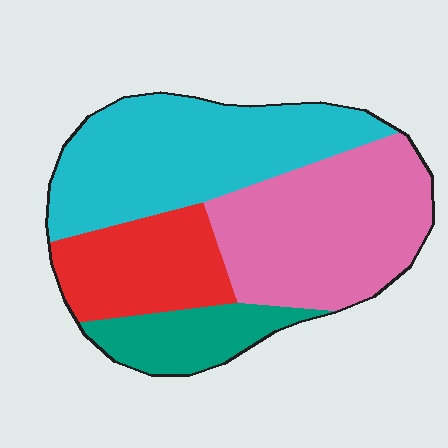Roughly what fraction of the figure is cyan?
Cyan takes up about one third (1/3) of the figure.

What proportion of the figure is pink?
Pink takes up about one third (1/3) of the figure.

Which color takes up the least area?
Teal, at roughly 15%.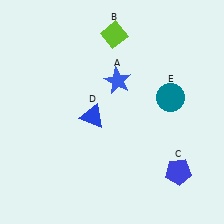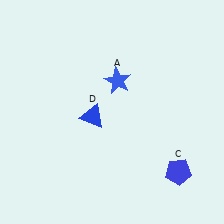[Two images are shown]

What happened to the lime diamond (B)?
The lime diamond (B) was removed in Image 2. It was in the top-right area of Image 1.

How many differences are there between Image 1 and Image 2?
There are 2 differences between the two images.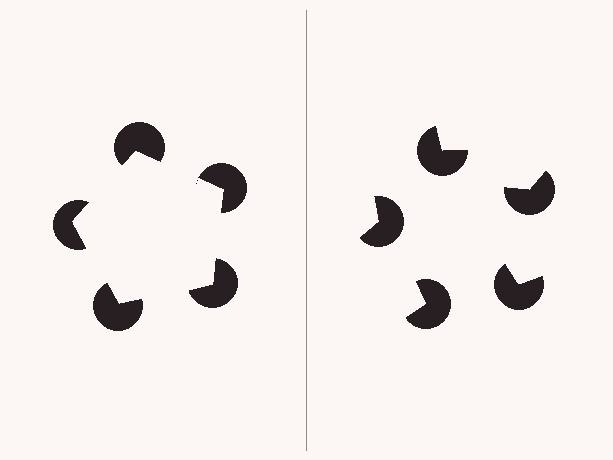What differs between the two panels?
The pac-man discs are positioned identically on both sides; only the wedge orientations differ. On the left they align to a pentagon; on the right they are misaligned.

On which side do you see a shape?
An illusory pentagon appears on the left side. On the right side the wedge cuts are rotated, so no coherent shape forms.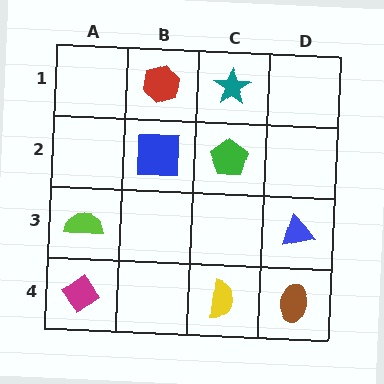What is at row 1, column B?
A red hexagon.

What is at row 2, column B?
A blue square.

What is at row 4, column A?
A magenta diamond.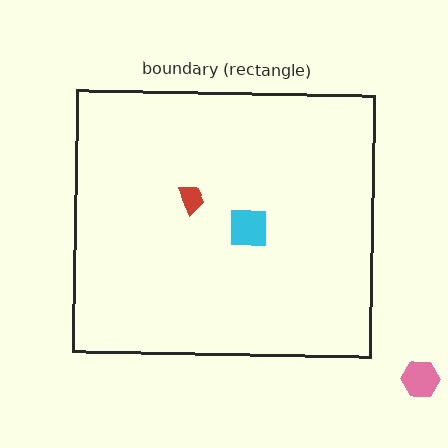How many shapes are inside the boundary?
2 inside, 1 outside.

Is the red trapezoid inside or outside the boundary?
Inside.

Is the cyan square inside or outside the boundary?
Inside.